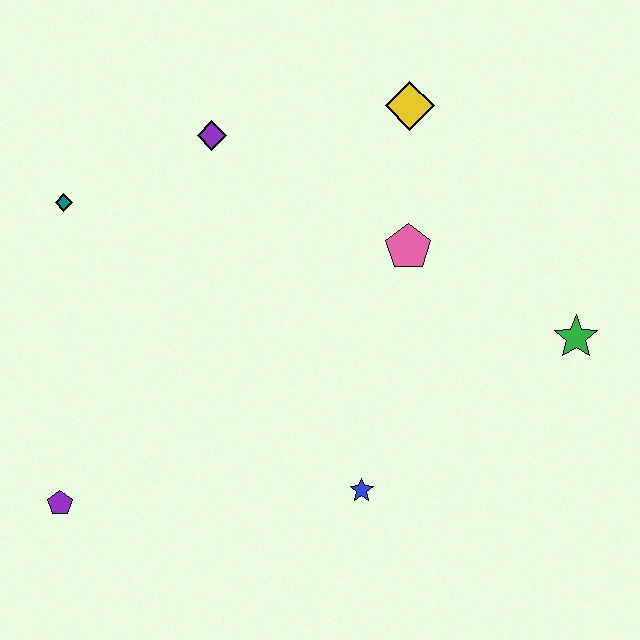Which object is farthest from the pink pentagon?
The purple pentagon is farthest from the pink pentagon.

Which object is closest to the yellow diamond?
The pink pentagon is closest to the yellow diamond.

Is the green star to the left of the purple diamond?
No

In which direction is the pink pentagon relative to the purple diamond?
The pink pentagon is to the right of the purple diamond.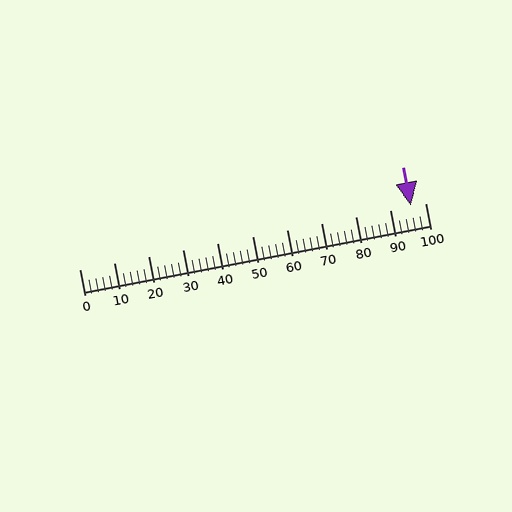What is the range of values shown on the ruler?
The ruler shows values from 0 to 100.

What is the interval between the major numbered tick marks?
The major tick marks are spaced 10 units apart.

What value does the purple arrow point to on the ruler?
The purple arrow points to approximately 96.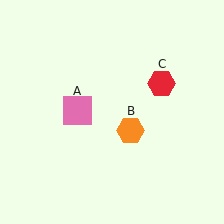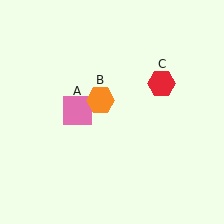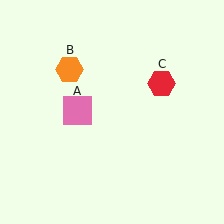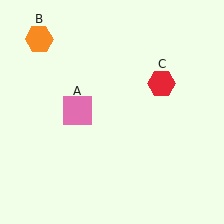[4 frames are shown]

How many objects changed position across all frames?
1 object changed position: orange hexagon (object B).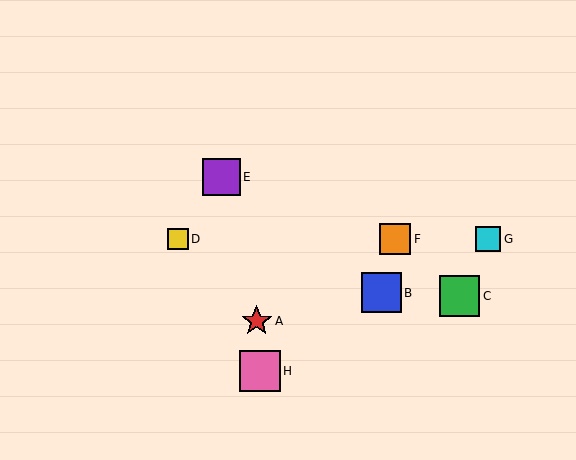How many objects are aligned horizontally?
3 objects (D, F, G) are aligned horizontally.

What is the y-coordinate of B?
Object B is at y≈293.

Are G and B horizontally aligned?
No, G is at y≈239 and B is at y≈293.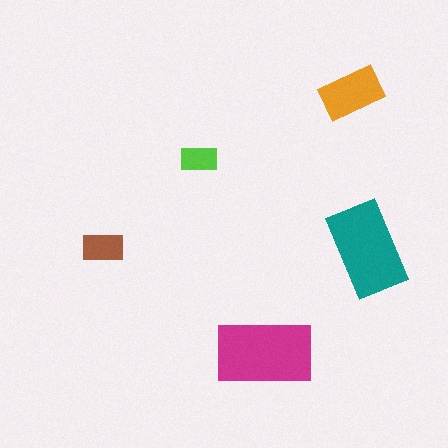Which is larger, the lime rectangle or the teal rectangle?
The teal one.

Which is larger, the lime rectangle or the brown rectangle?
The brown one.